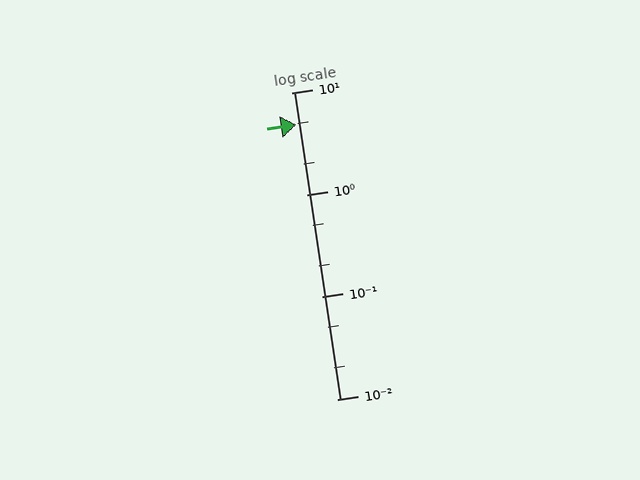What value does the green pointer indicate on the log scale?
The pointer indicates approximately 4.9.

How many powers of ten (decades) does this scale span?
The scale spans 3 decades, from 0.01 to 10.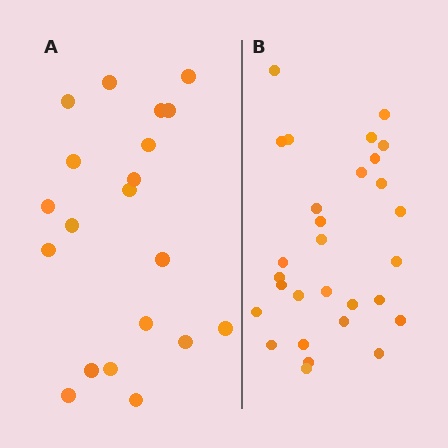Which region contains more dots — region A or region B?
Region B (the right region) has more dots.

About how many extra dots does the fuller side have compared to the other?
Region B has roughly 8 or so more dots than region A.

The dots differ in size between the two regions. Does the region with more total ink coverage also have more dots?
No. Region A has more total ink coverage because its dots are larger, but region B actually contains more individual dots. Total area can be misleading — the number of items is what matters here.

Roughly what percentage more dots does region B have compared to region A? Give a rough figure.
About 45% more.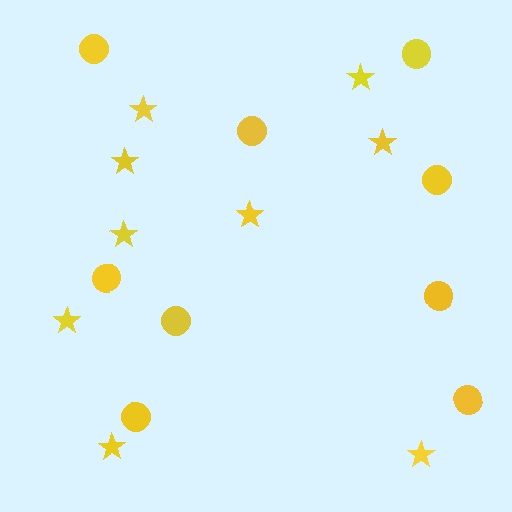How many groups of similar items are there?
There are 2 groups: one group of circles (9) and one group of stars (9).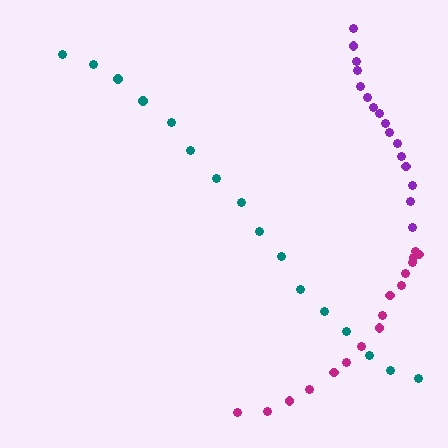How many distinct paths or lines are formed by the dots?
There are 3 distinct paths.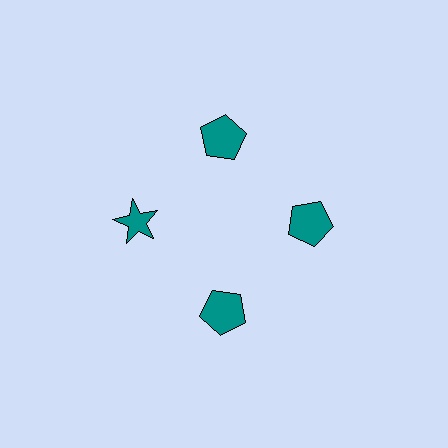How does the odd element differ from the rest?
It has a different shape: star instead of pentagon.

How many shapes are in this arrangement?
There are 4 shapes arranged in a ring pattern.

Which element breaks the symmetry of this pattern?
The teal star at roughly the 9 o'clock position breaks the symmetry. All other shapes are teal pentagons.